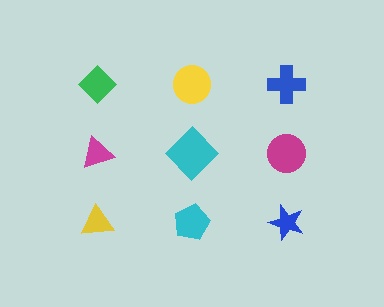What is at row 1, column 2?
A yellow circle.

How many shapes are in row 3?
3 shapes.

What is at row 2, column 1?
A magenta triangle.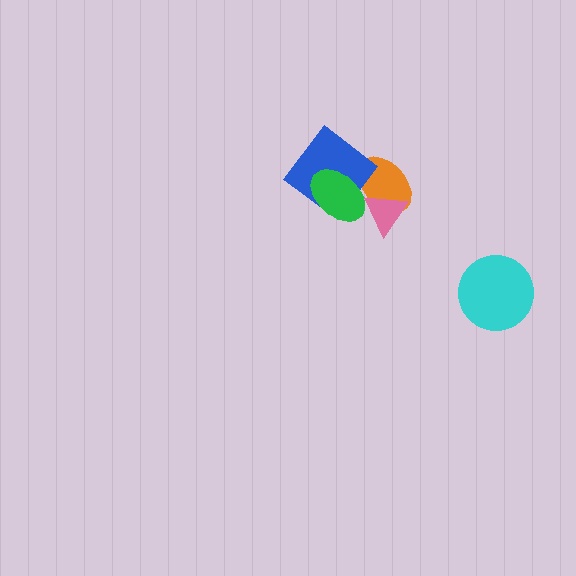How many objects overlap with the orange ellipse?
3 objects overlap with the orange ellipse.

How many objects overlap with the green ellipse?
3 objects overlap with the green ellipse.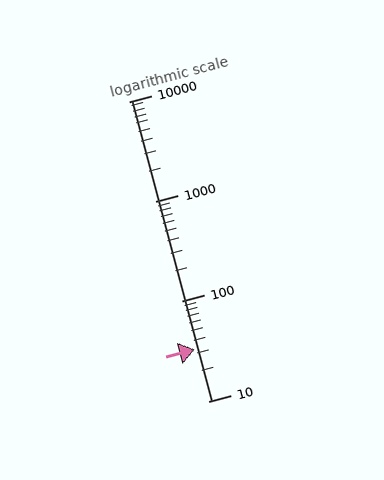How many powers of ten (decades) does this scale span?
The scale spans 3 decades, from 10 to 10000.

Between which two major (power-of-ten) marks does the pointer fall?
The pointer is between 10 and 100.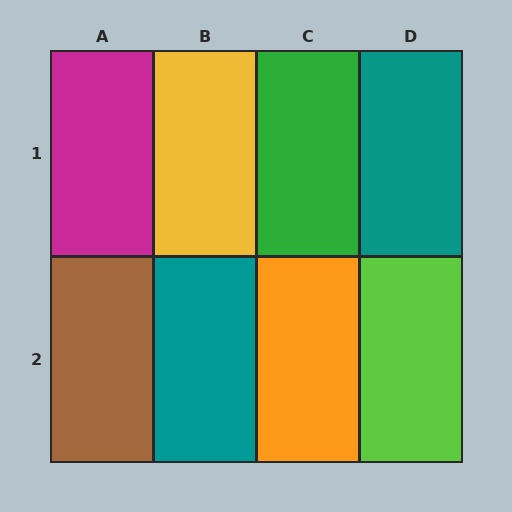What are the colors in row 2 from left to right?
Brown, teal, orange, lime.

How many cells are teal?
2 cells are teal.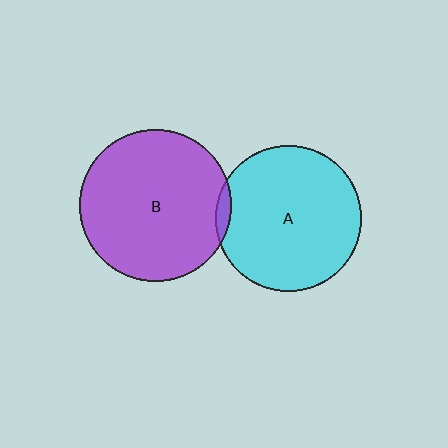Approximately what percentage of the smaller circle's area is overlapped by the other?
Approximately 5%.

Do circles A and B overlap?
Yes.